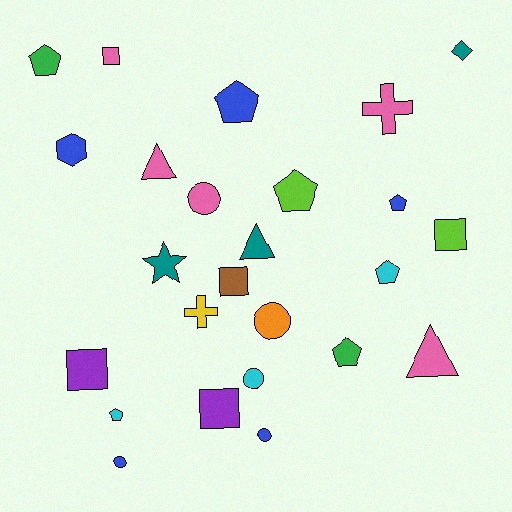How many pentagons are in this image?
There are 7 pentagons.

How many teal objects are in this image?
There are 3 teal objects.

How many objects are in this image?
There are 25 objects.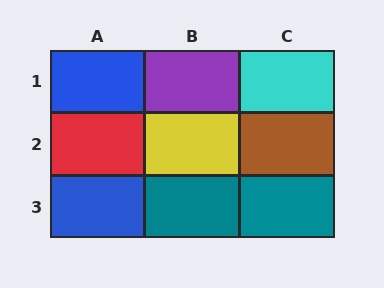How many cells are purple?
1 cell is purple.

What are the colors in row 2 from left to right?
Red, yellow, brown.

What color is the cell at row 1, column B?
Purple.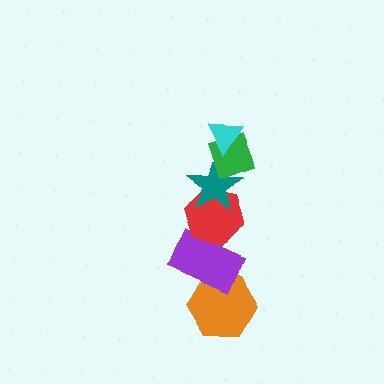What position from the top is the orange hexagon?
The orange hexagon is 6th from the top.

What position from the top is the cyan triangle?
The cyan triangle is 1st from the top.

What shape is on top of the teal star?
The green diamond is on top of the teal star.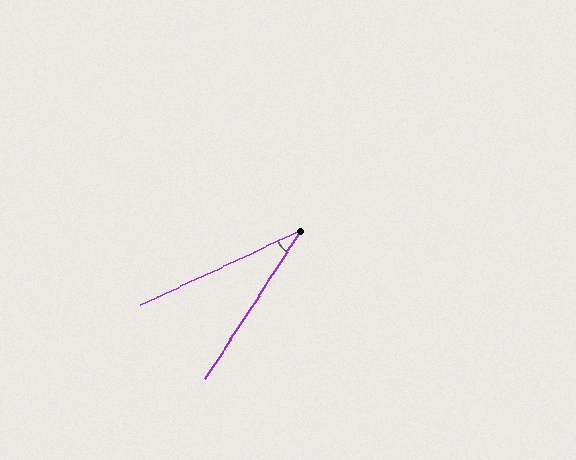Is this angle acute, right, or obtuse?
It is acute.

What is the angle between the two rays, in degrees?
Approximately 32 degrees.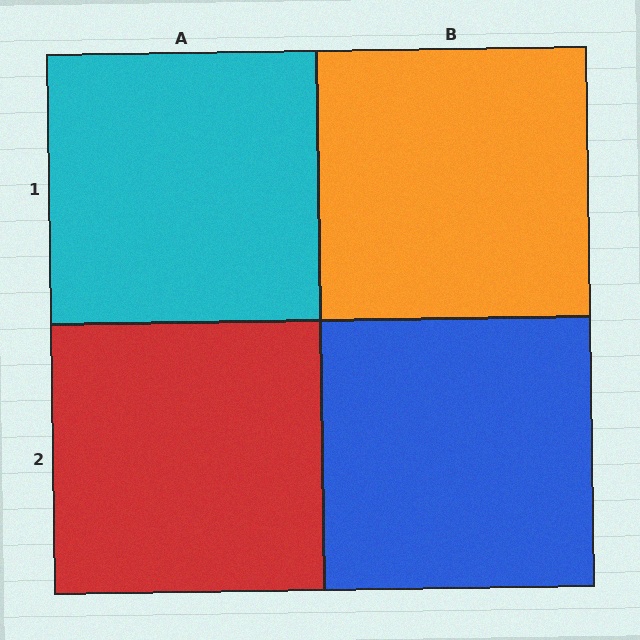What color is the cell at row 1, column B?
Orange.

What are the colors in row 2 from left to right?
Red, blue.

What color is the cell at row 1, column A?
Cyan.